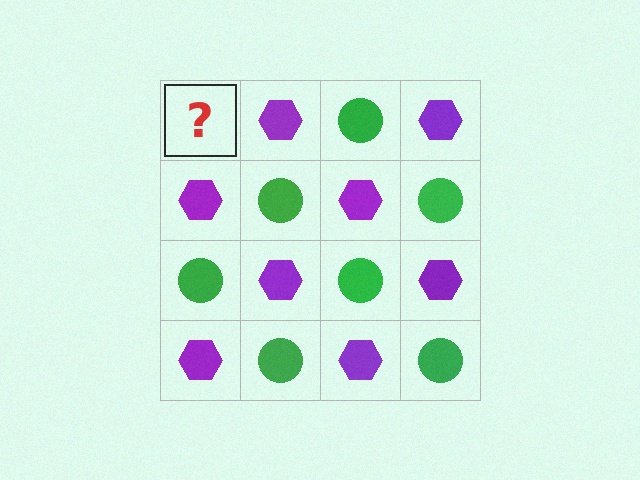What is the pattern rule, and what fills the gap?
The rule is that it alternates green circle and purple hexagon in a checkerboard pattern. The gap should be filled with a green circle.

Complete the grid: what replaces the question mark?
The question mark should be replaced with a green circle.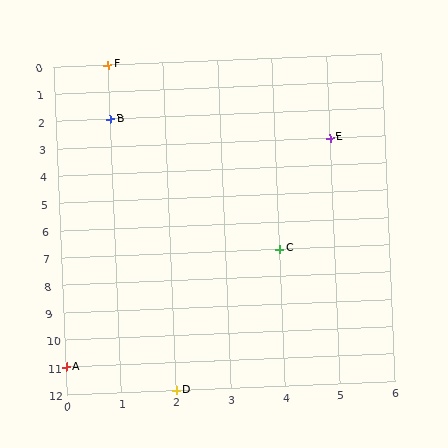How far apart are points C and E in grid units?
Points C and E are 1 column and 4 rows apart (about 4.1 grid units diagonally).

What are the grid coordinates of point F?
Point F is at grid coordinates (1, 0).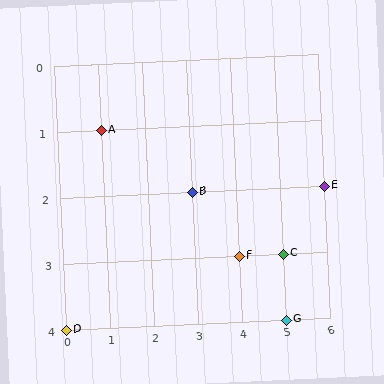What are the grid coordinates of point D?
Point D is at grid coordinates (0, 4).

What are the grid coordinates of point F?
Point F is at grid coordinates (4, 3).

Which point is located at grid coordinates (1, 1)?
Point A is at (1, 1).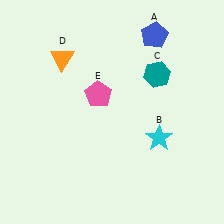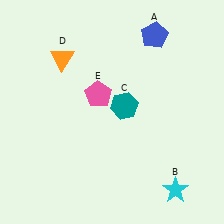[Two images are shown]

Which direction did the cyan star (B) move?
The cyan star (B) moved down.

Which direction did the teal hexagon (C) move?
The teal hexagon (C) moved left.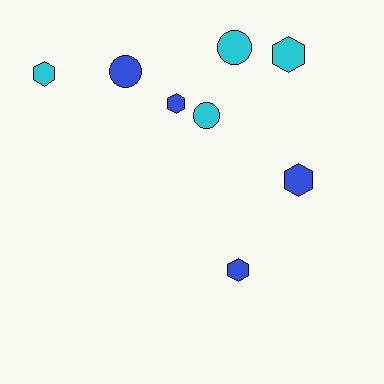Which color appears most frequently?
Blue, with 4 objects.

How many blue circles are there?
There is 1 blue circle.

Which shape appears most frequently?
Hexagon, with 5 objects.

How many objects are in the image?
There are 8 objects.